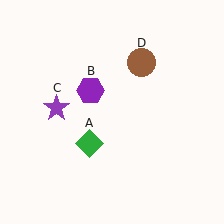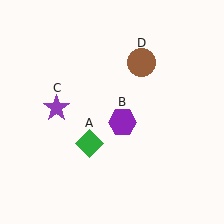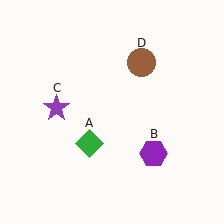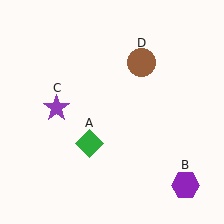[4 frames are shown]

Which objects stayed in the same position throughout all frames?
Green diamond (object A) and purple star (object C) and brown circle (object D) remained stationary.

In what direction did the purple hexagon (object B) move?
The purple hexagon (object B) moved down and to the right.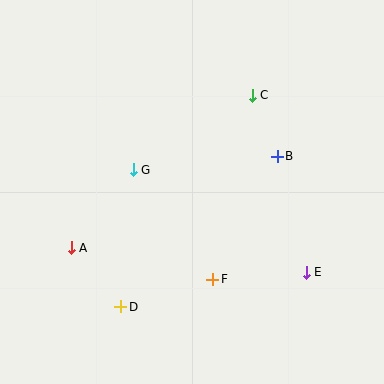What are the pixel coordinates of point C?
Point C is at (252, 95).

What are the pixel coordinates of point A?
Point A is at (71, 248).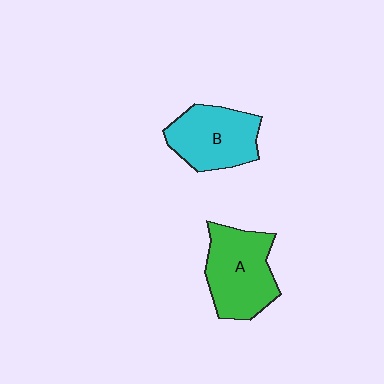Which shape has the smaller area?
Shape B (cyan).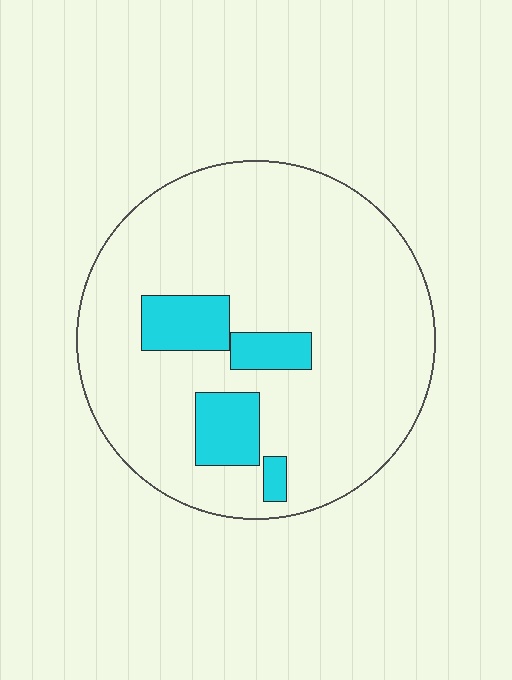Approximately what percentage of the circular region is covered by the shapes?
Approximately 15%.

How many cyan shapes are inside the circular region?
4.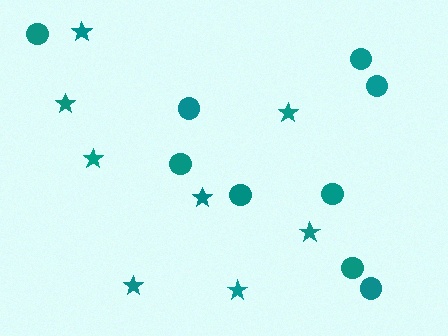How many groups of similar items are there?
There are 2 groups: one group of circles (9) and one group of stars (8).